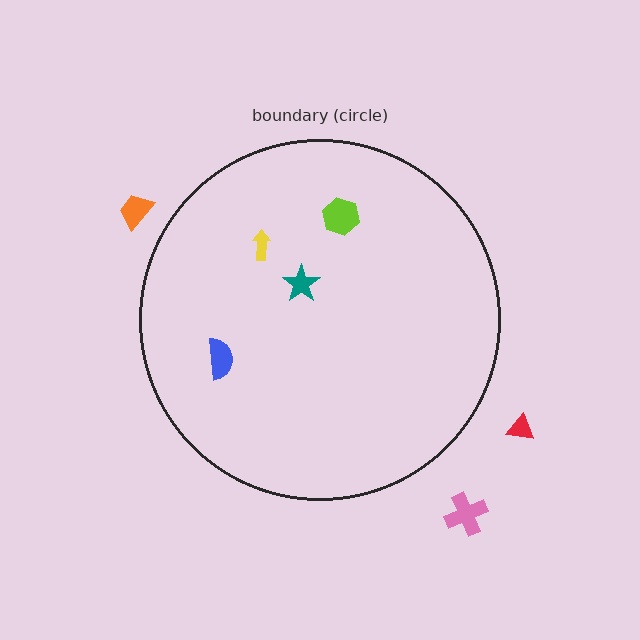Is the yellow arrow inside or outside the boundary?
Inside.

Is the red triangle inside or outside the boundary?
Outside.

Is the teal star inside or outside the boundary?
Inside.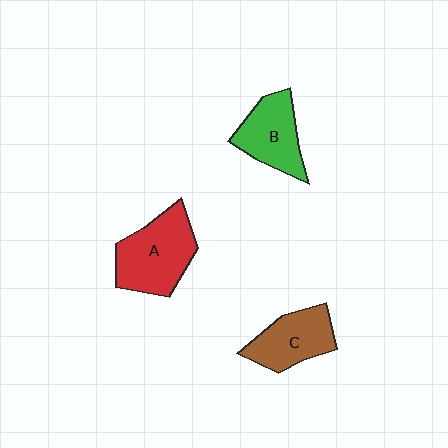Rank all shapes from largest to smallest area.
From largest to smallest: A (red), B (green), C (brown).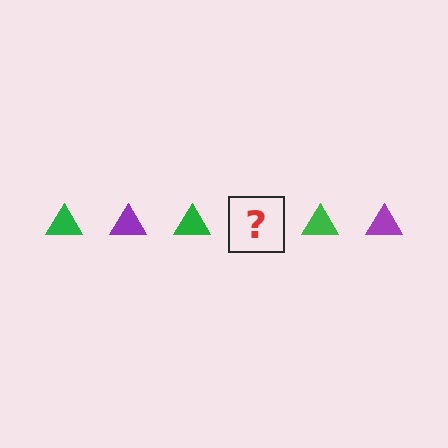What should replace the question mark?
The question mark should be replaced with a purple triangle.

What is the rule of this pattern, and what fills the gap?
The rule is that the pattern cycles through green, purple triangles. The gap should be filled with a purple triangle.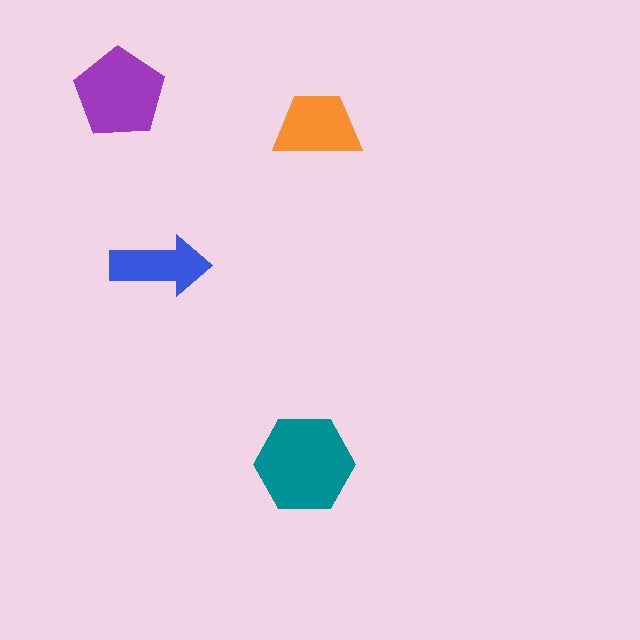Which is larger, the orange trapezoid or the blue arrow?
The orange trapezoid.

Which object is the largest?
The teal hexagon.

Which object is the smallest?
The blue arrow.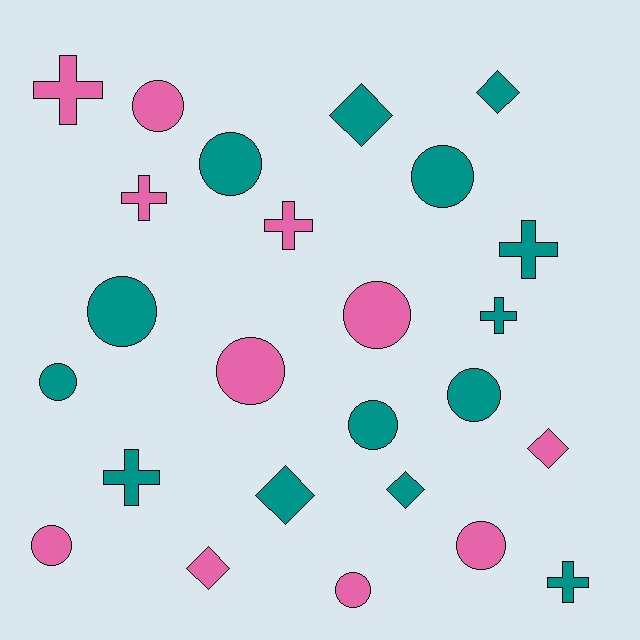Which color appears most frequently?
Teal, with 14 objects.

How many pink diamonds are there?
There are 2 pink diamonds.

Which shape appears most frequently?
Circle, with 12 objects.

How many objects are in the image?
There are 25 objects.